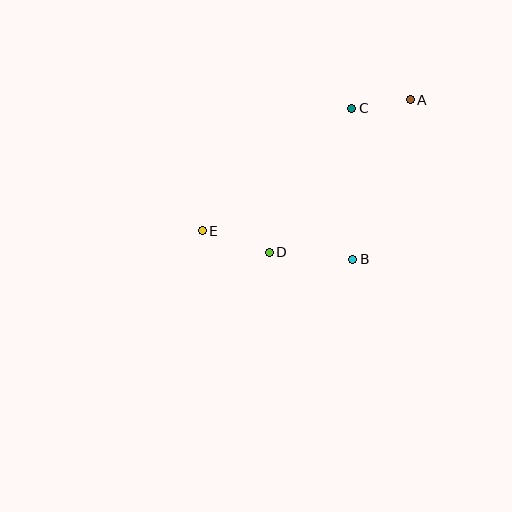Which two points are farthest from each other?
Points A and E are farthest from each other.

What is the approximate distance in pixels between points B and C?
The distance between B and C is approximately 151 pixels.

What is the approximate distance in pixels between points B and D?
The distance between B and D is approximately 84 pixels.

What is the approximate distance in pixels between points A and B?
The distance between A and B is approximately 169 pixels.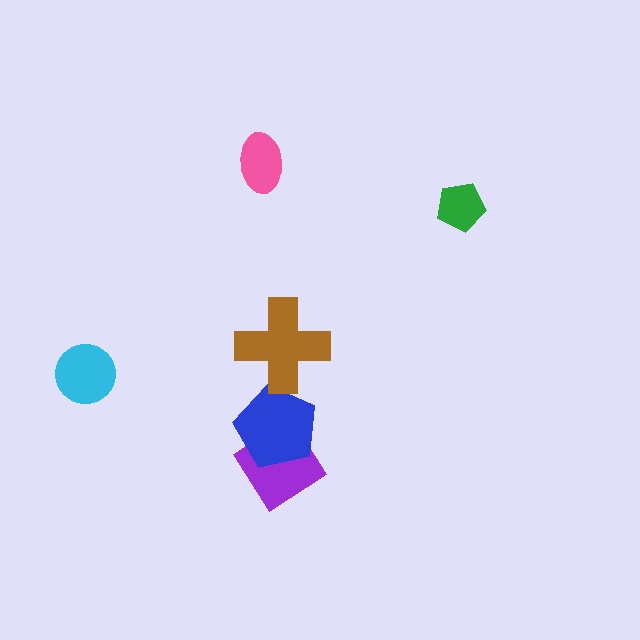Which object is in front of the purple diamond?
The blue pentagon is in front of the purple diamond.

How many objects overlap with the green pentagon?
0 objects overlap with the green pentagon.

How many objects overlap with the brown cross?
1 object overlaps with the brown cross.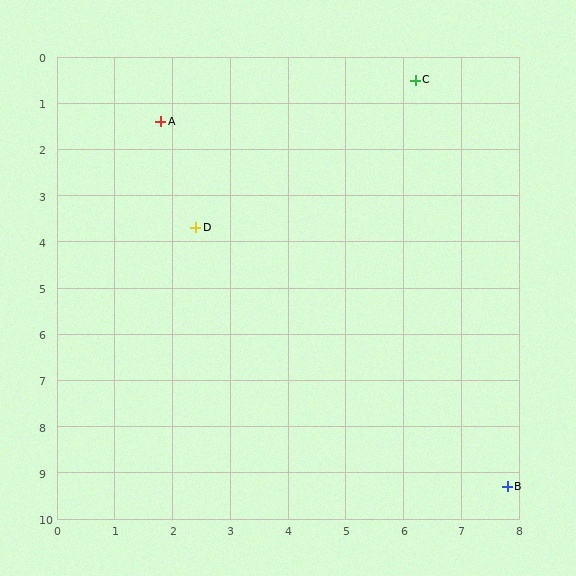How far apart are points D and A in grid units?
Points D and A are about 2.4 grid units apart.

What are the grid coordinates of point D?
Point D is at approximately (2.4, 3.7).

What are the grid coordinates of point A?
Point A is at approximately (1.8, 1.4).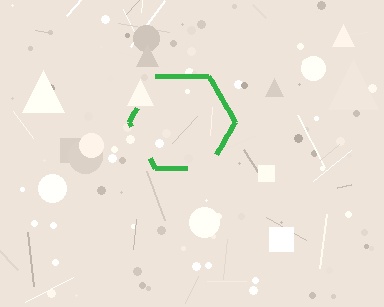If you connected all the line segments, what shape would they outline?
They would outline a hexagon.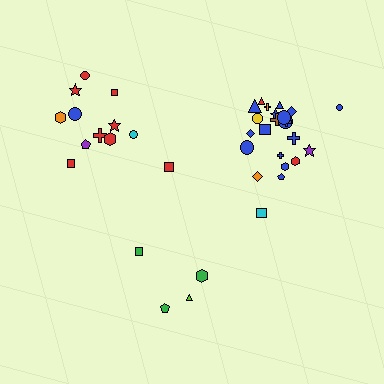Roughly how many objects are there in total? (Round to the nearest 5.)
Roughly 40 objects in total.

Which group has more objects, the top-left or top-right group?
The top-right group.